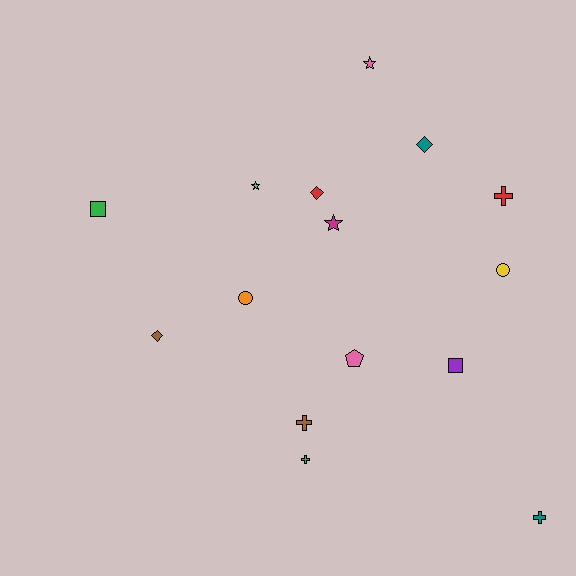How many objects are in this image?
There are 15 objects.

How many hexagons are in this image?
There are no hexagons.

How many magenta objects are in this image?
There is 1 magenta object.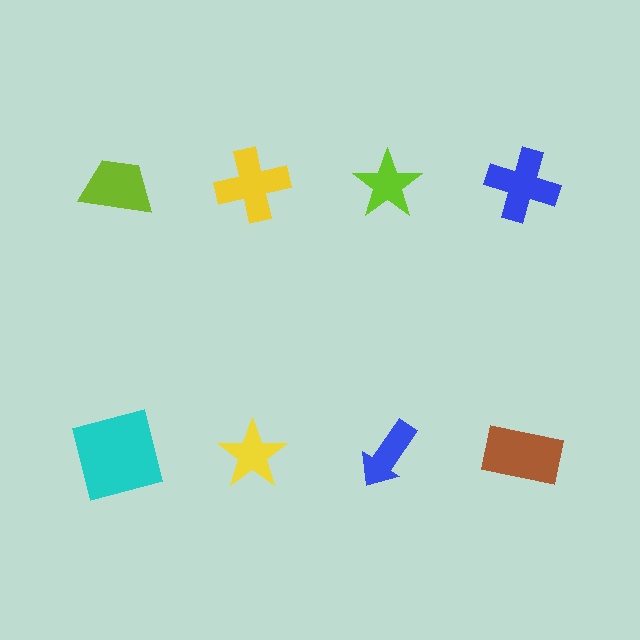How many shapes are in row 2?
4 shapes.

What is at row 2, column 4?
A brown rectangle.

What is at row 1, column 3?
A lime star.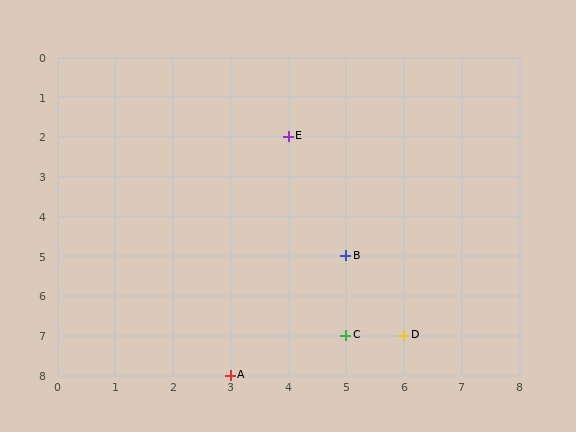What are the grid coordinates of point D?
Point D is at grid coordinates (6, 7).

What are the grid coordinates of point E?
Point E is at grid coordinates (4, 2).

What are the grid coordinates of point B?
Point B is at grid coordinates (5, 5).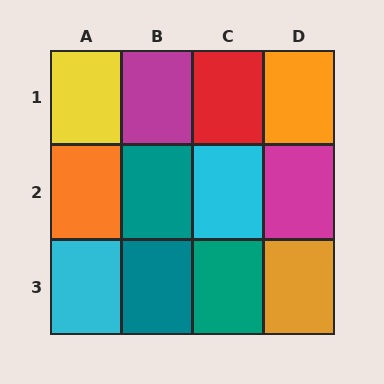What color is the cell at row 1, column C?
Red.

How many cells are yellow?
1 cell is yellow.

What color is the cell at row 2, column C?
Cyan.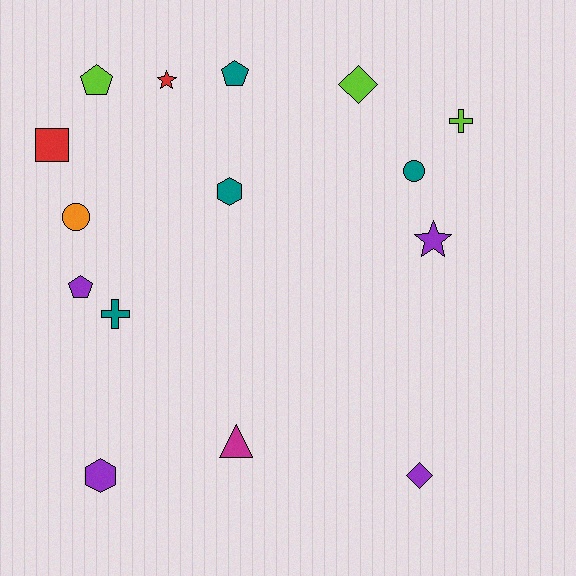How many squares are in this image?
There is 1 square.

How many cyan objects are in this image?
There are no cyan objects.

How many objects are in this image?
There are 15 objects.